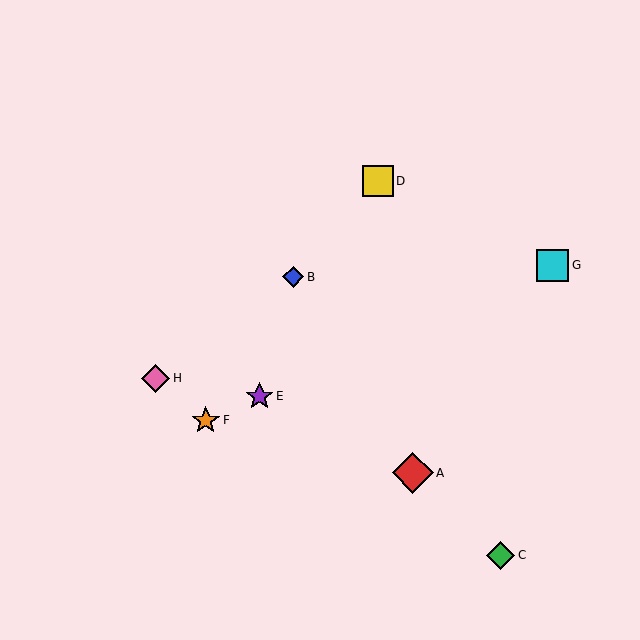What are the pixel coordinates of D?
Object D is at (378, 181).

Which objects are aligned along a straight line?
Objects E, F, G are aligned along a straight line.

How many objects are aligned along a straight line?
3 objects (E, F, G) are aligned along a straight line.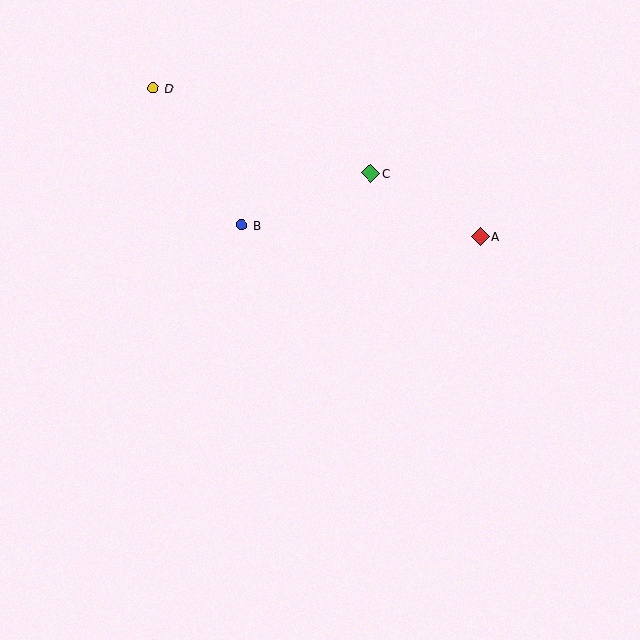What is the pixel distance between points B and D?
The distance between B and D is 163 pixels.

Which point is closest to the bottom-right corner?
Point A is closest to the bottom-right corner.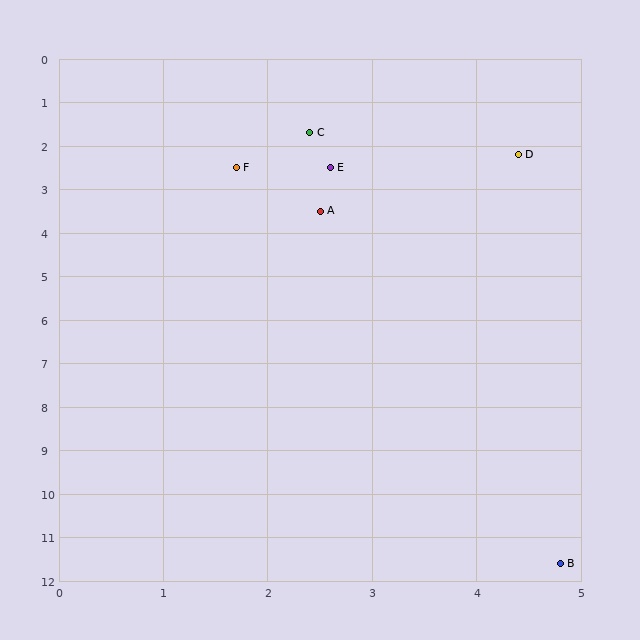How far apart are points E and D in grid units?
Points E and D are about 1.8 grid units apart.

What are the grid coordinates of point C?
Point C is at approximately (2.4, 1.7).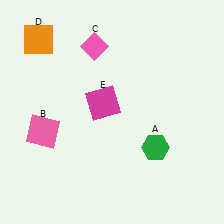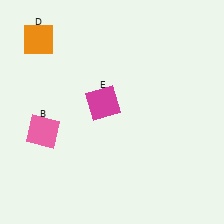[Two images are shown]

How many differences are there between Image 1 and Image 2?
There are 2 differences between the two images.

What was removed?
The pink diamond (C), the green hexagon (A) were removed in Image 2.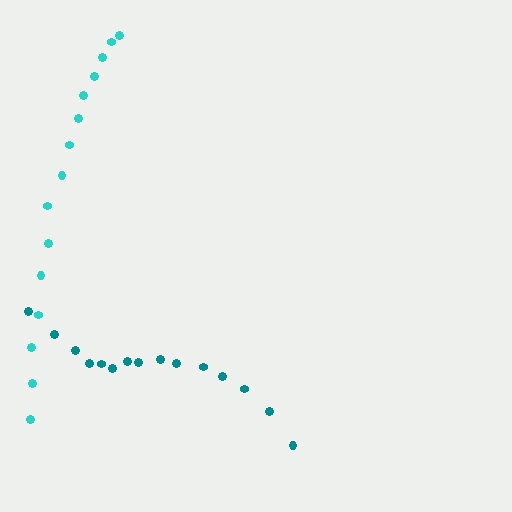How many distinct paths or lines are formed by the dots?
There are 2 distinct paths.